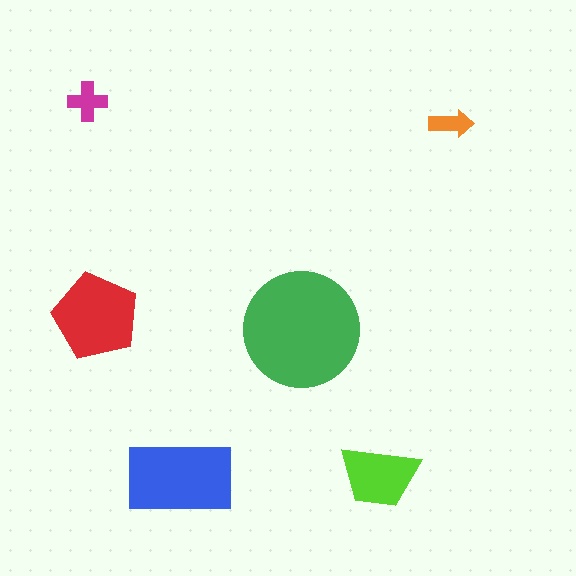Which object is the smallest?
The orange arrow.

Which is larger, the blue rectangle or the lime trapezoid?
The blue rectangle.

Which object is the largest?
The green circle.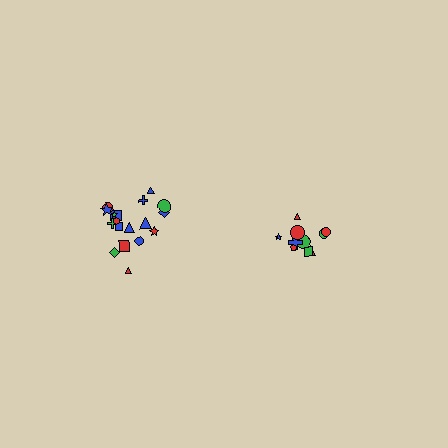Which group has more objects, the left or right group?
The left group.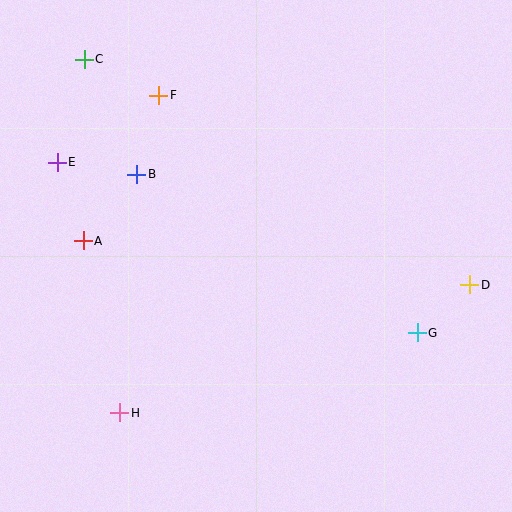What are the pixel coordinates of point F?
Point F is at (159, 96).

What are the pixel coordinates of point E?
Point E is at (57, 162).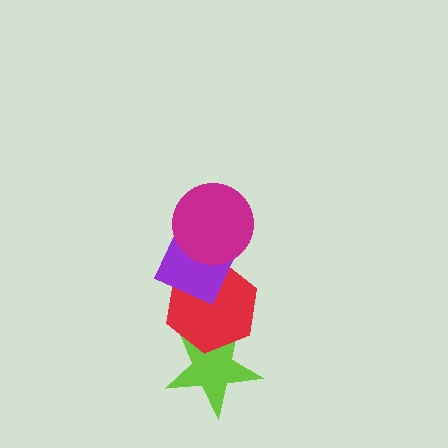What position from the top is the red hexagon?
The red hexagon is 3rd from the top.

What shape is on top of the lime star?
The red hexagon is on top of the lime star.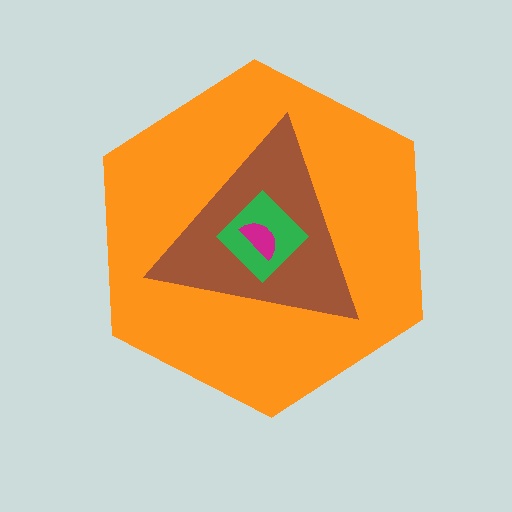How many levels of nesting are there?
4.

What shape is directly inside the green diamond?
The magenta semicircle.